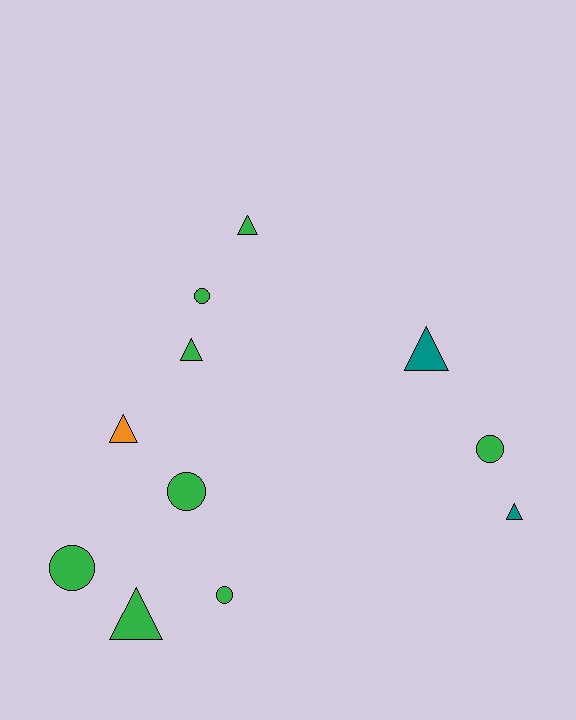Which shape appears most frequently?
Triangle, with 6 objects.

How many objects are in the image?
There are 11 objects.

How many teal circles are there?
There are no teal circles.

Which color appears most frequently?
Green, with 8 objects.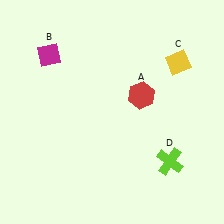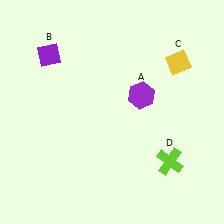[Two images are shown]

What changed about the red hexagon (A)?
In Image 1, A is red. In Image 2, it changed to purple.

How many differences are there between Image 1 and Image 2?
There are 2 differences between the two images.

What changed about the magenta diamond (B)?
In Image 1, B is magenta. In Image 2, it changed to purple.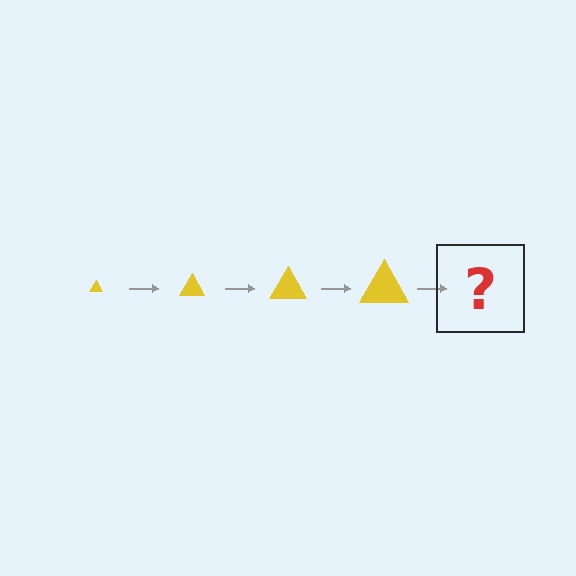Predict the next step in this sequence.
The next step is a yellow triangle, larger than the previous one.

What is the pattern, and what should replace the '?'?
The pattern is that the triangle gets progressively larger each step. The '?' should be a yellow triangle, larger than the previous one.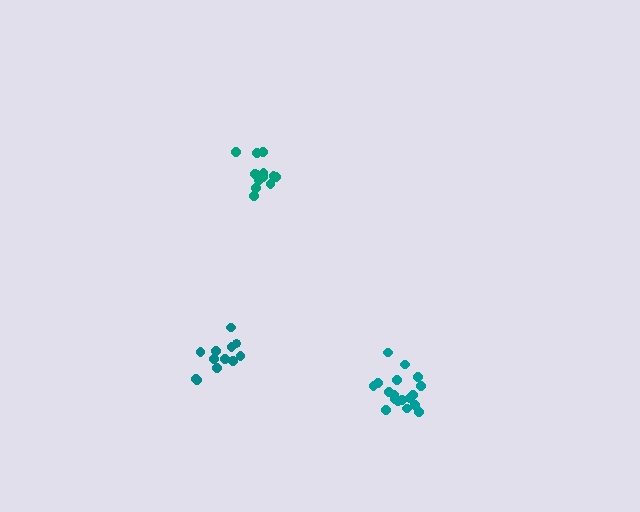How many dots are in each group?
Group 1: 12 dots, Group 2: 13 dots, Group 3: 18 dots (43 total).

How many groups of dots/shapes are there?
There are 3 groups.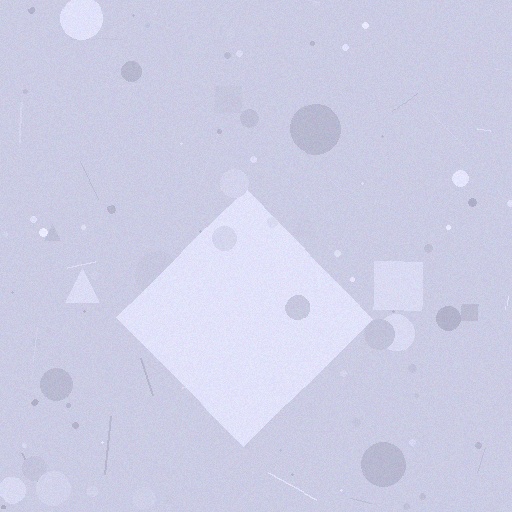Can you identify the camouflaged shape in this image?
The camouflaged shape is a diamond.